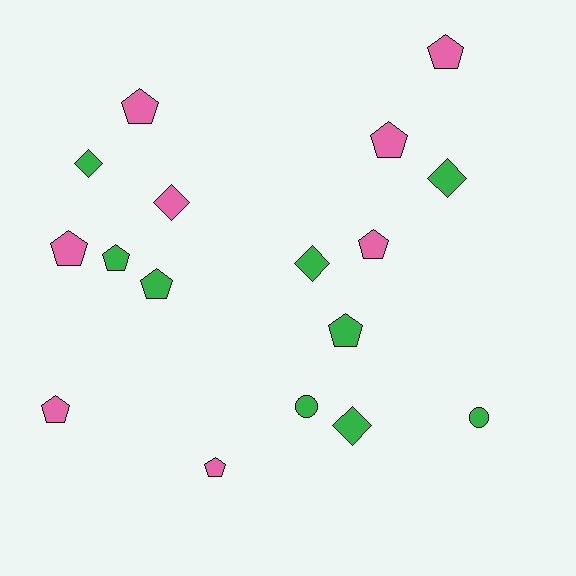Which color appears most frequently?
Green, with 9 objects.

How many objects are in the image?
There are 17 objects.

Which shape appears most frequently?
Pentagon, with 10 objects.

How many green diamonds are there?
There are 4 green diamonds.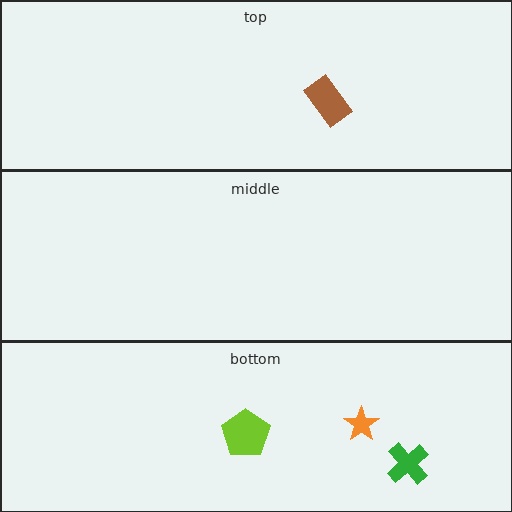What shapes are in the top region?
The brown rectangle.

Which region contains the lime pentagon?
The bottom region.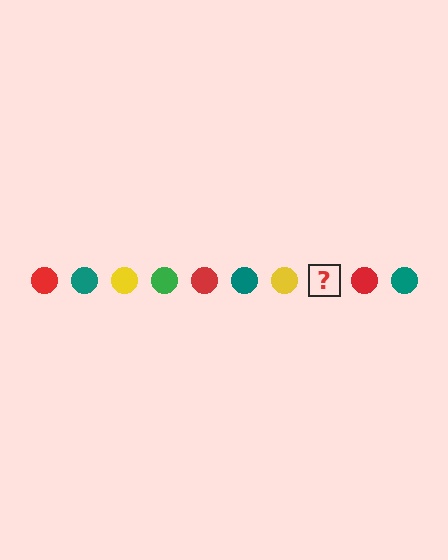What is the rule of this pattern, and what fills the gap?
The rule is that the pattern cycles through red, teal, yellow, green circles. The gap should be filled with a green circle.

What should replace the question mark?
The question mark should be replaced with a green circle.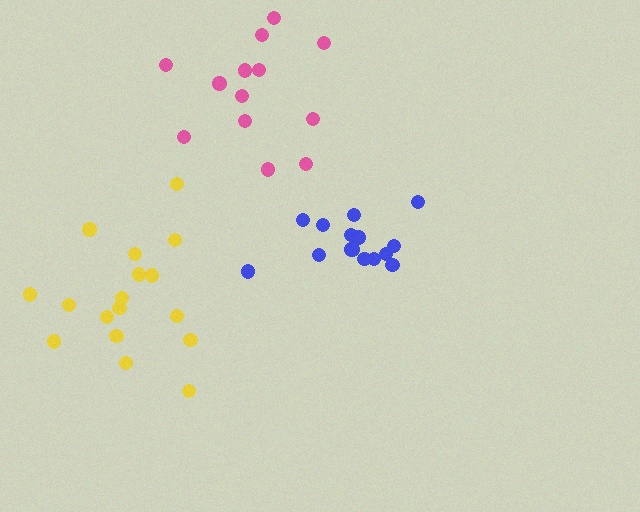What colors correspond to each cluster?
The clusters are colored: pink, blue, yellow.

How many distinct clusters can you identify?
There are 3 distinct clusters.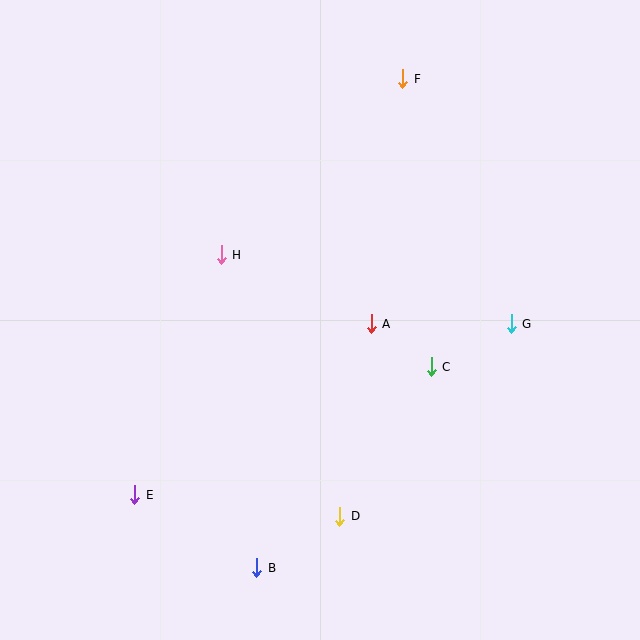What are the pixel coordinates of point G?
Point G is at (511, 324).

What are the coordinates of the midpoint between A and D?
The midpoint between A and D is at (355, 420).